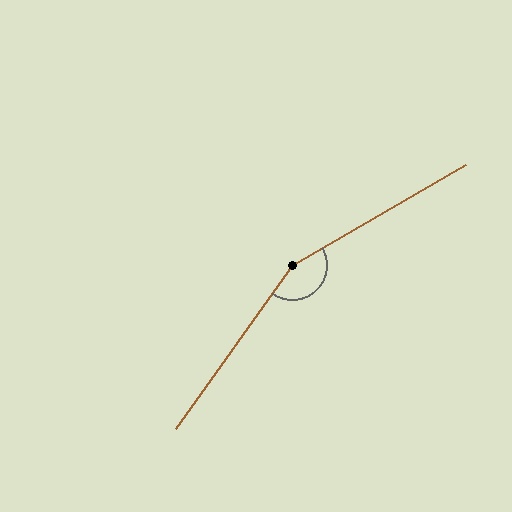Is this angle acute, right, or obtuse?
It is obtuse.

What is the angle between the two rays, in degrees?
Approximately 156 degrees.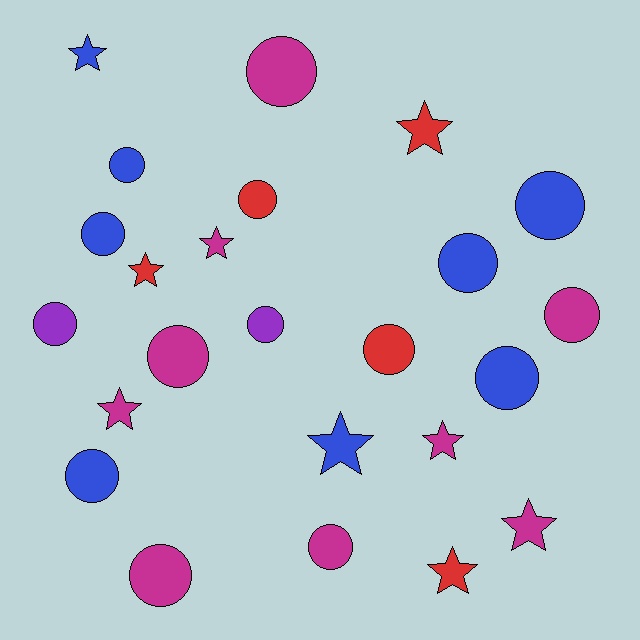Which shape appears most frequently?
Circle, with 15 objects.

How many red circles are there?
There are 2 red circles.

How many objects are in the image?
There are 24 objects.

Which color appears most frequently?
Magenta, with 9 objects.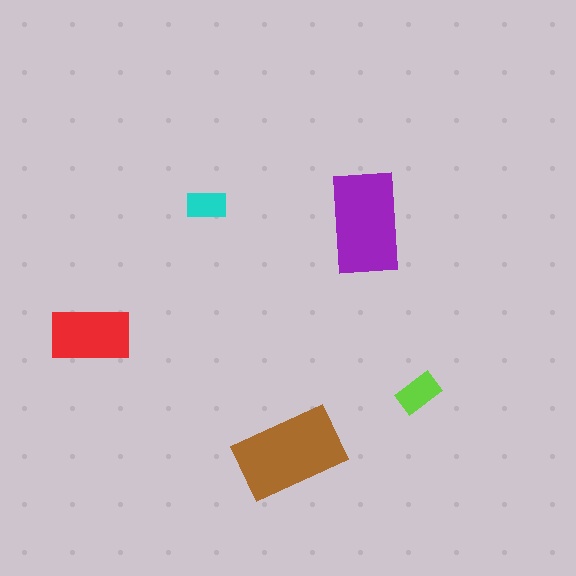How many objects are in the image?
There are 5 objects in the image.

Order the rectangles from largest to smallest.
the brown one, the purple one, the red one, the lime one, the cyan one.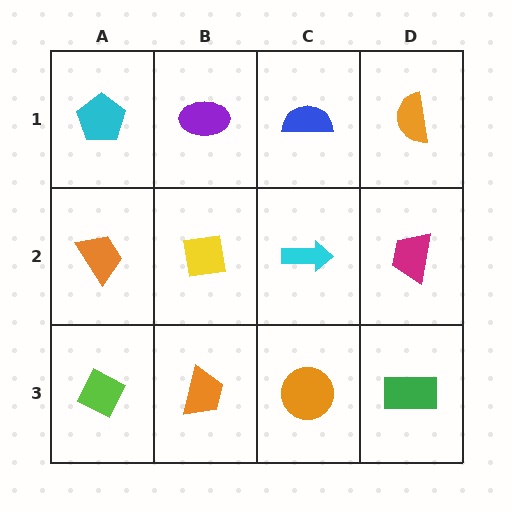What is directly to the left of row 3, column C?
An orange trapezoid.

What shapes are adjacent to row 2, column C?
A blue semicircle (row 1, column C), an orange circle (row 3, column C), a yellow square (row 2, column B), a magenta trapezoid (row 2, column D).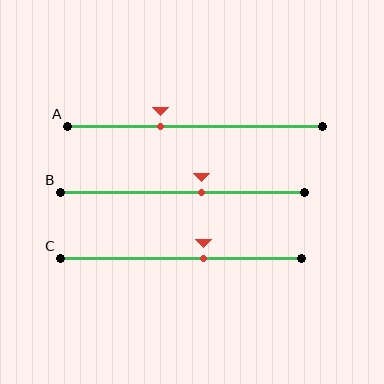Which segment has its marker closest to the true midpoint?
Segment B has its marker closest to the true midpoint.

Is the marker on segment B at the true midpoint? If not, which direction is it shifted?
No, the marker on segment B is shifted to the right by about 8% of the segment length.